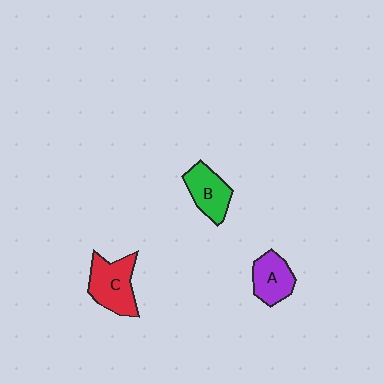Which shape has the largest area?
Shape C (red).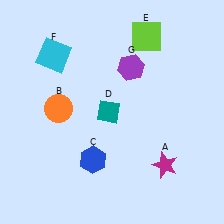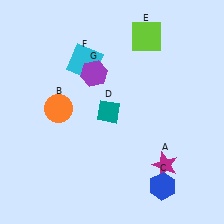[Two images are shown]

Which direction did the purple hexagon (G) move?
The purple hexagon (G) moved left.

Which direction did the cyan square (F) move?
The cyan square (F) moved right.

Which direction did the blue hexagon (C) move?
The blue hexagon (C) moved right.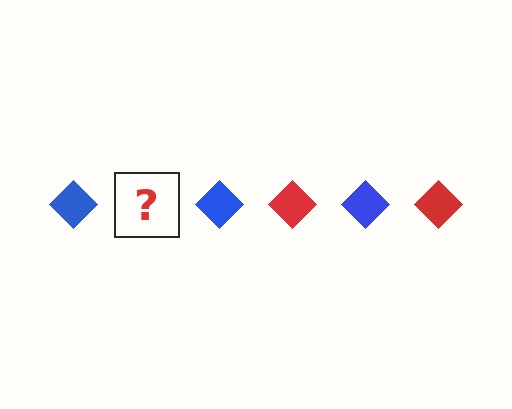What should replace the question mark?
The question mark should be replaced with a red diamond.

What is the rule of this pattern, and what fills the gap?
The rule is that the pattern cycles through blue, red diamonds. The gap should be filled with a red diamond.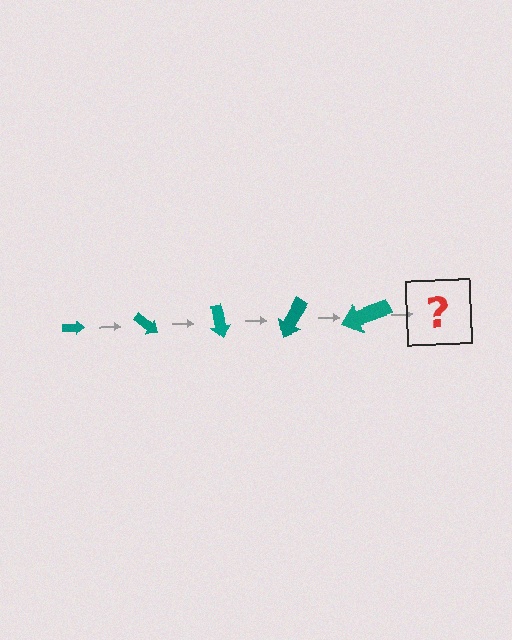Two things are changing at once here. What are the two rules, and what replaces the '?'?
The two rules are that the arrow grows larger each step and it rotates 40 degrees each step. The '?' should be an arrow, larger than the previous one and rotated 200 degrees from the start.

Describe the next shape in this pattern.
It should be an arrow, larger than the previous one and rotated 200 degrees from the start.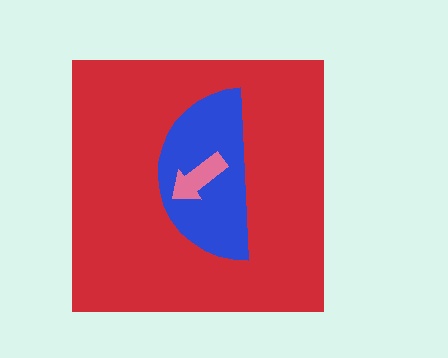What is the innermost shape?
The pink arrow.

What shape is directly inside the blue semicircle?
The pink arrow.